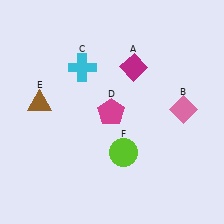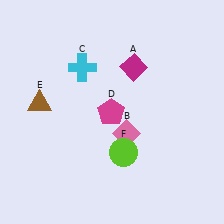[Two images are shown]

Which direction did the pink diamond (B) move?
The pink diamond (B) moved left.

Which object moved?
The pink diamond (B) moved left.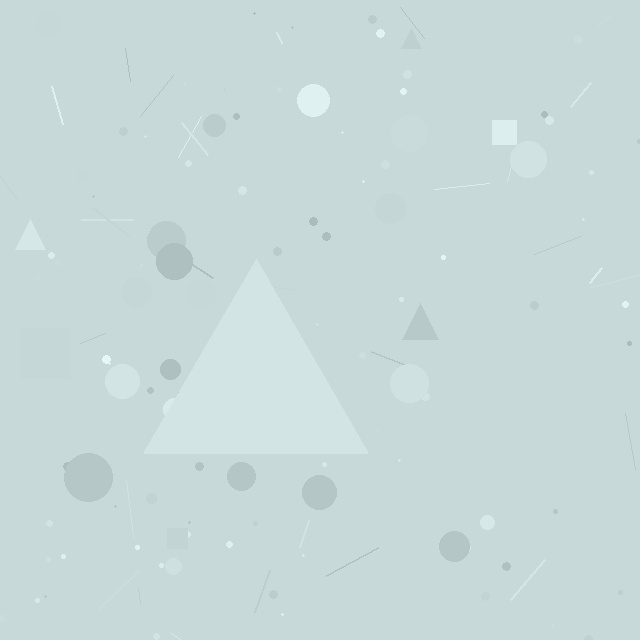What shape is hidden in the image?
A triangle is hidden in the image.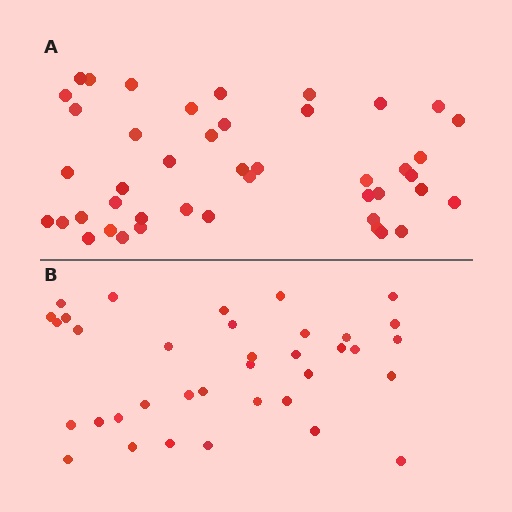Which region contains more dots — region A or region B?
Region A (the top region) has more dots.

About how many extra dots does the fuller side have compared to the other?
Region A has roughly 8 or so more dots than region B.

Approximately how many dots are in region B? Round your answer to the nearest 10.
About 40 dots. (The exact count is 36, which rounds to 40.)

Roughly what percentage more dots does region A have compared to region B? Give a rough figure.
About 20% more.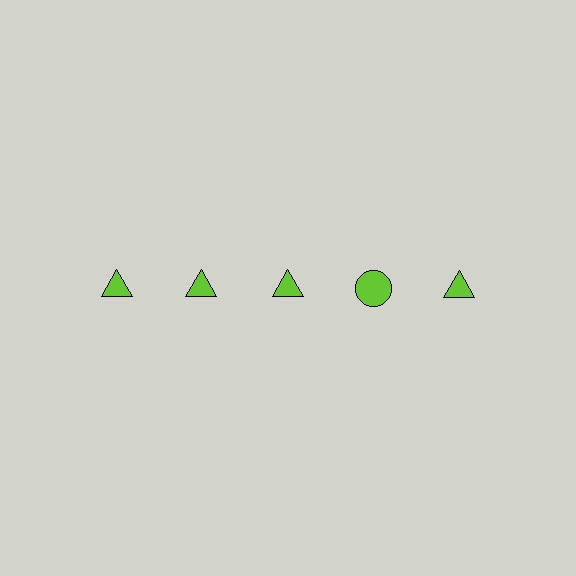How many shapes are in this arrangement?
There are 5 shapes arranged in a grid pattern.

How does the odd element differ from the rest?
It has a different shape: circle instead of triangle.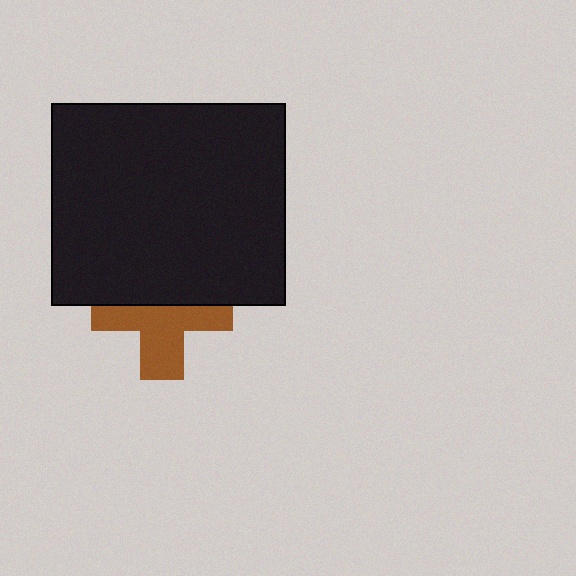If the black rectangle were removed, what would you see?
You would see the complete brown cross.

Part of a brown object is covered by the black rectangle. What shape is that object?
It is a cross.